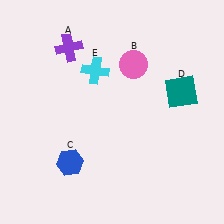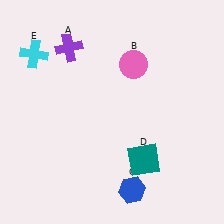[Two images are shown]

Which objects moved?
The objects that moved are: the blue hexagon (C), the teal square (D), the cyan cross (E).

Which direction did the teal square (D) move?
The teal square (D) moved down.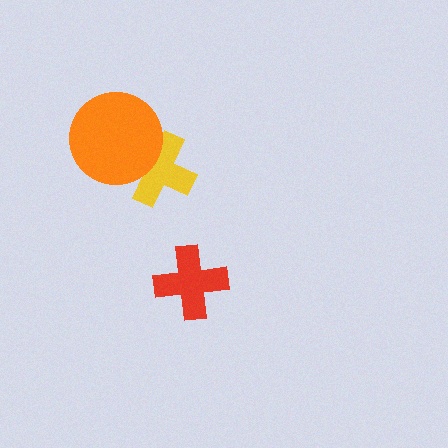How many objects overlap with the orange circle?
1 object overlaps with the orange circle.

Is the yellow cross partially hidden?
Yes, it is partially covered by another shape.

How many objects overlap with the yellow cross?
1 object overlaps with the yellow cross.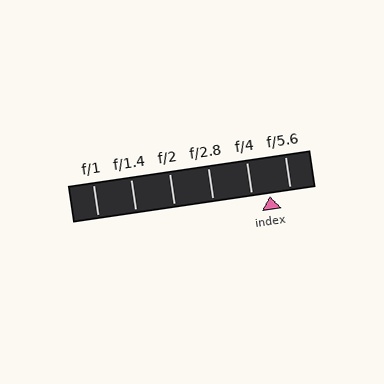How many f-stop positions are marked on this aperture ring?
There are 6 f-stop positions marked.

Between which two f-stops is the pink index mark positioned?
The index mark is between f/4 and f/5.6.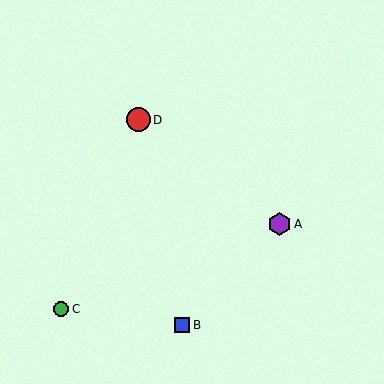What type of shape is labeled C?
Shape C is a green circle.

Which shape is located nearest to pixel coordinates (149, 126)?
The red circle (labeled D) at (138, 120) is nearest to that location.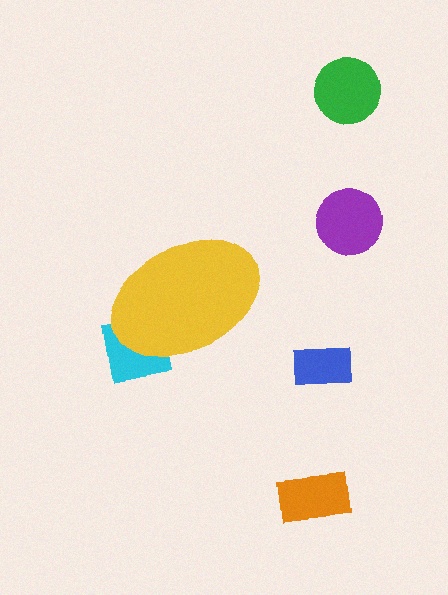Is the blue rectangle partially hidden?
No, the blue rectangle is fully visible.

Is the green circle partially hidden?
No, the green circle is fully visible.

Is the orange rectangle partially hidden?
No, the orange rectangle is fully visible.